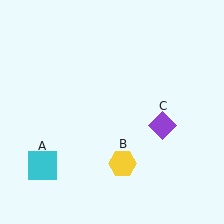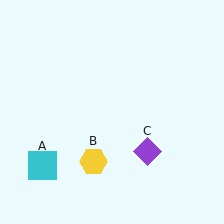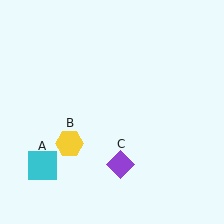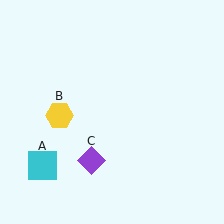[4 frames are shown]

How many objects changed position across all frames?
2 objects changed position: yellow hexagon (object B), purple diamond (object C).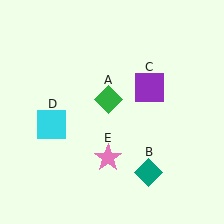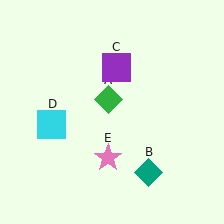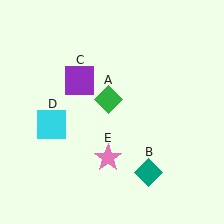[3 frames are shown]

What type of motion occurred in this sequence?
The purple square (object C) rotated counterclockwise around the center of the scene.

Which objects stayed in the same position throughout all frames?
Green diamond (object A) and teal diamond (object B) and cyan square (object D) and pink star (object E) remained stationary.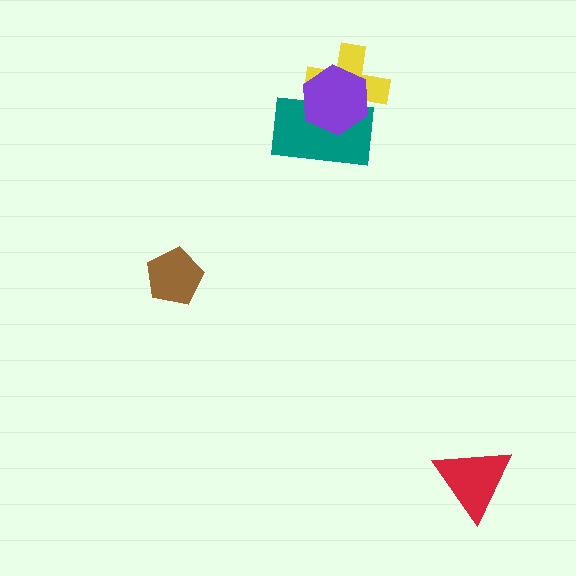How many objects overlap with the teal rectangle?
2 objects overlap with the teal rectangle.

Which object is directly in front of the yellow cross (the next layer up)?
The teal rectangle is directly in front of the yellow cross.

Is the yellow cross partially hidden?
Yes, it is partially covered by another shape.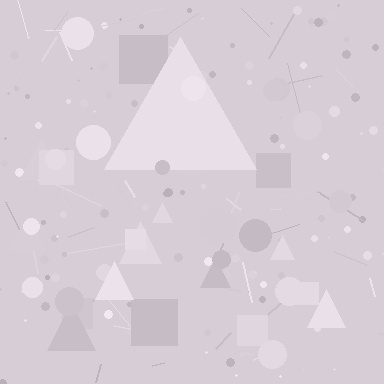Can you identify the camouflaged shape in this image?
The camouflaged shape is a triangle.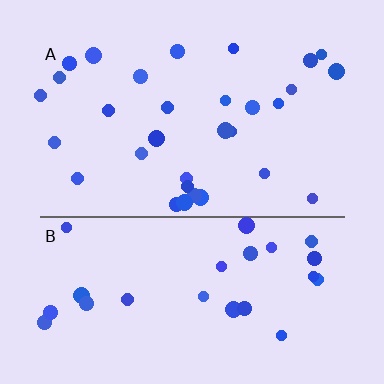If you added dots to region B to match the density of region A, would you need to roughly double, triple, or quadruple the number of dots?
Approximately double.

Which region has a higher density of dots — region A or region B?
A (the top).